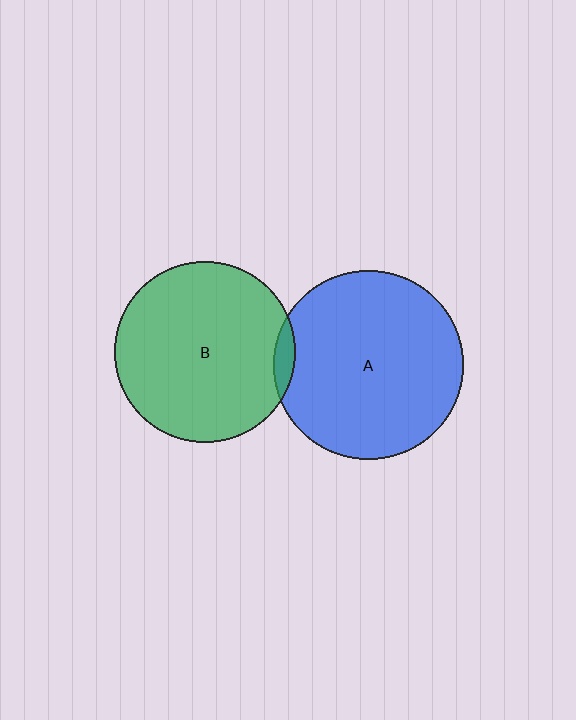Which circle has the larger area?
Circle A (blue).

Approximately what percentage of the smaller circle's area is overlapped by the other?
Approximately 5%.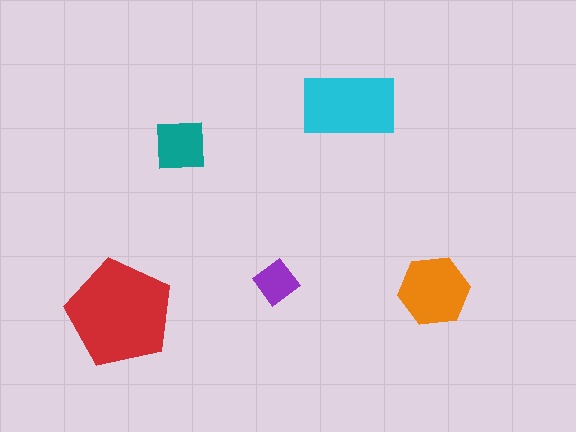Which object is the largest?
The red pentagon.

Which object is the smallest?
The purple diamond.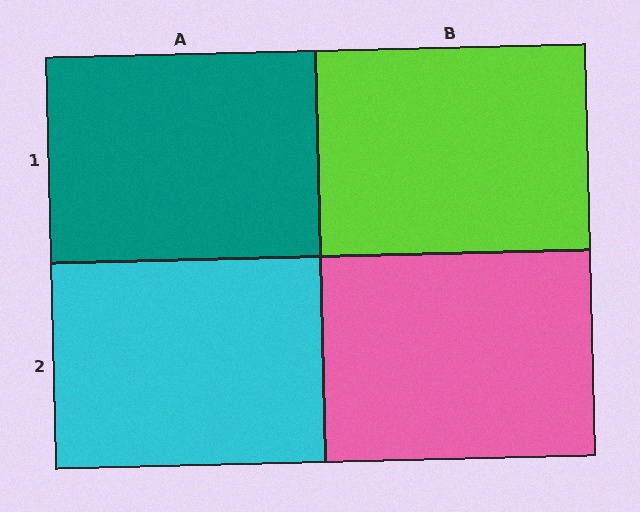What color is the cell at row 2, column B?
Pink.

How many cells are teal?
1 cell is teal.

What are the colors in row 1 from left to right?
Teal, lime.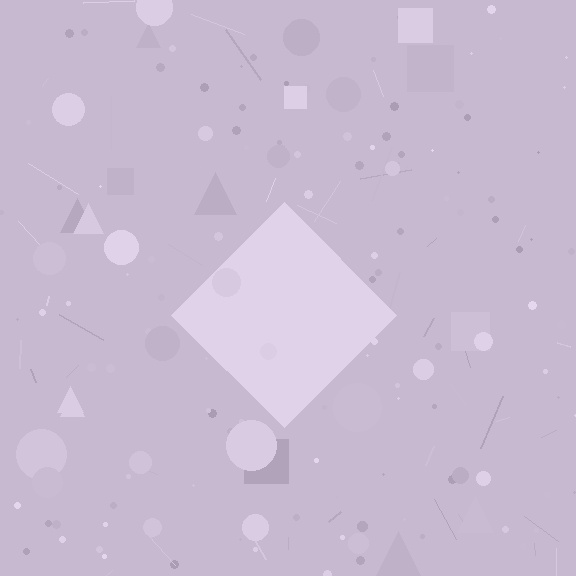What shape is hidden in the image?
A diamond is hidden in the image.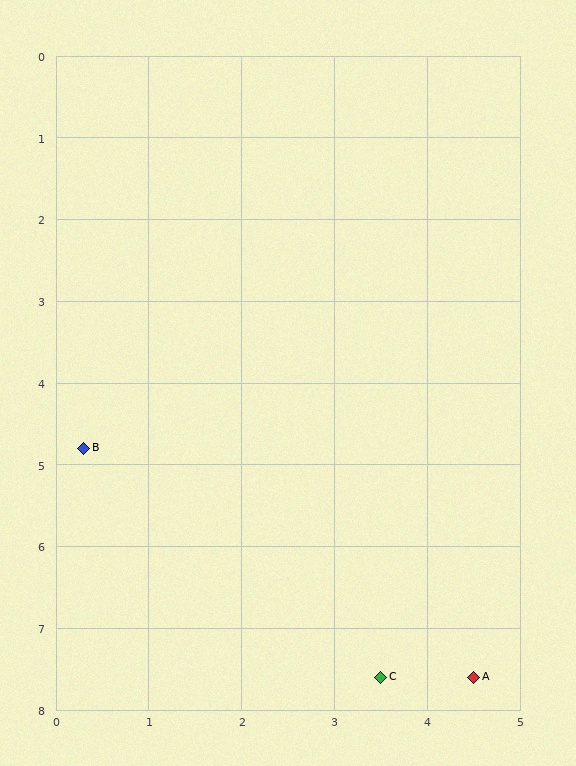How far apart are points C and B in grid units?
Points C and B are about 4.3 grid units apart.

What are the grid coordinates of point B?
Point B is at approximately (0.3, 4.8).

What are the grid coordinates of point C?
Point C is at approximately (3.5, 7.6).